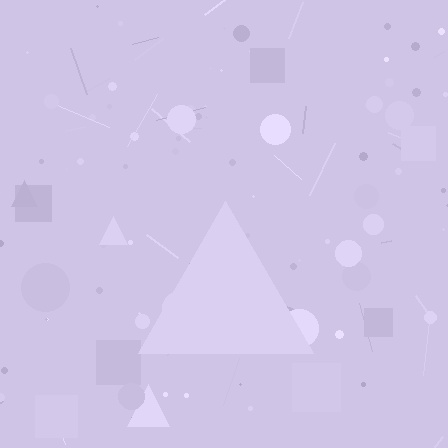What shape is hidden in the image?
A triangle is hidden in the image.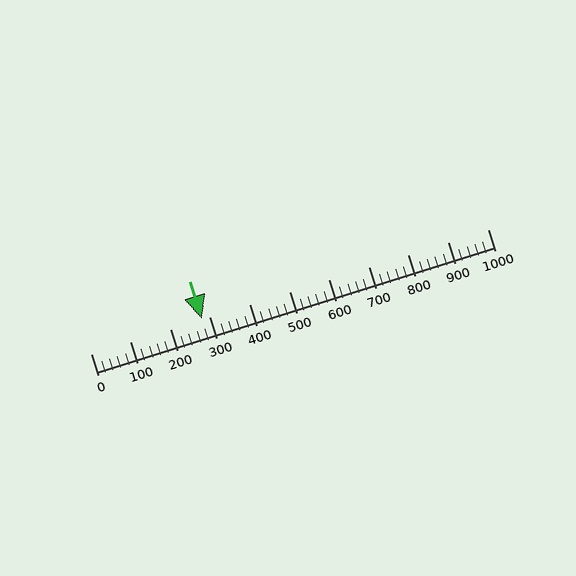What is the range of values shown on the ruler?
The ruler shows values from 0 to 1000.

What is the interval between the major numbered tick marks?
The major tick marks are spaced 100 units apart.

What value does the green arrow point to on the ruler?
The green arrow points to approximately 280.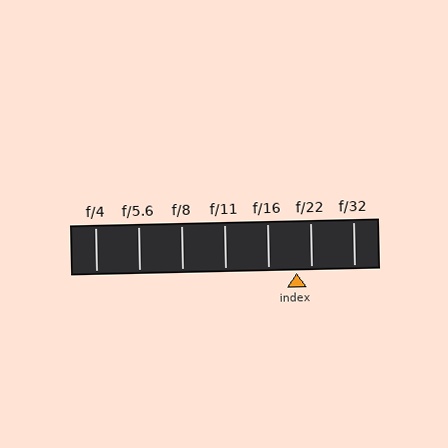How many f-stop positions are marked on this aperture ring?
There are 7 f-stop positions marked.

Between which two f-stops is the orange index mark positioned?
The index mark is between f/16 and f/22.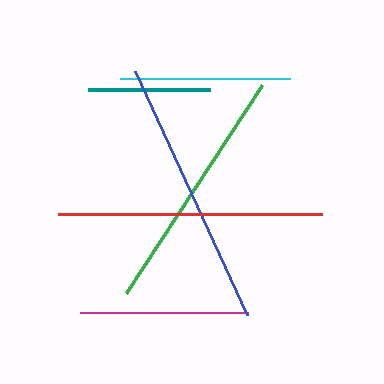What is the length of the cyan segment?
The cyan segment is approximately 170 pixels long.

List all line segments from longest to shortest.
From longest to shortest: blue, red, green, cyan, magenta, teal.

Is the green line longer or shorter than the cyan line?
The green line is longer than the cyan line.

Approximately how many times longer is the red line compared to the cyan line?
The red line is approximately 1.6 times the length of the cyan line.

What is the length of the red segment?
The red segment is approximately 264 pixels long.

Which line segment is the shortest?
The teal line is the shortest at approximately 122 pixels.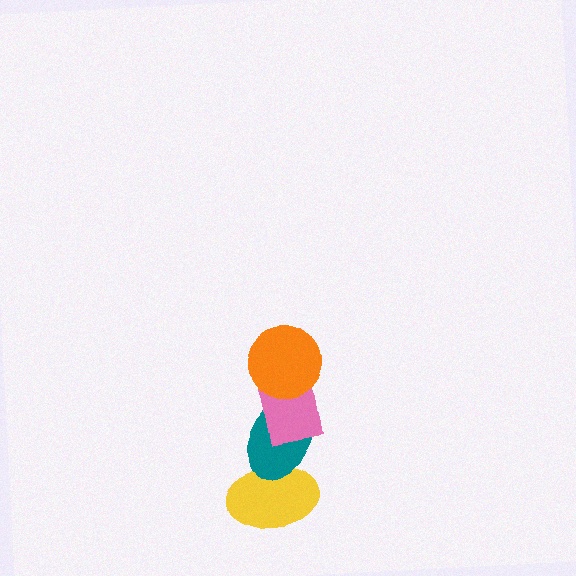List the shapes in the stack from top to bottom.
From top to bottom: the orange circle, the pink rectangle, the teal ellipse, the yellow ellipse.